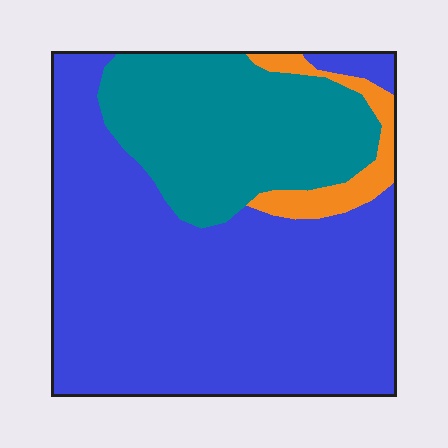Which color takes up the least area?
Orange, at roughly 5%.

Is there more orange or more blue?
Blue.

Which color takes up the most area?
Blue, at roughly 65%.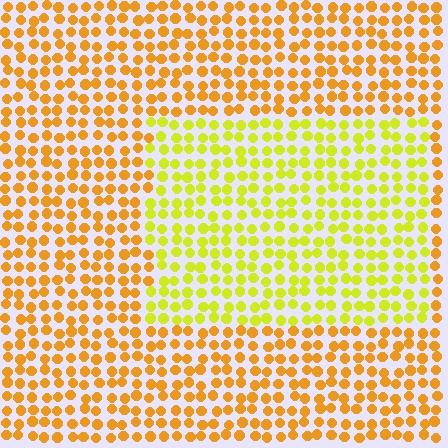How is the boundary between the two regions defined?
The boundary is defined purely by a slight shift in hue (about 33 degrees). Spacing, size, and orientation are identical on both sides.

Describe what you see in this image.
The image is filled with small orange elements in a uniform arrangement. A rectangle-shaped region is visible where the elements are tinted to a slightly different hue, forming a subtle color boundary.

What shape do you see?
I see a rectangle.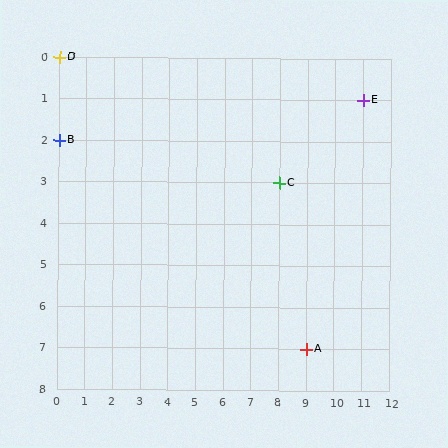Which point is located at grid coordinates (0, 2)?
Point B is at (0, 2).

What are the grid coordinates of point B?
Point B is at grid coordinates (0, 2).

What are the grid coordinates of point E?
Point E is at grid coordinates (11, 1).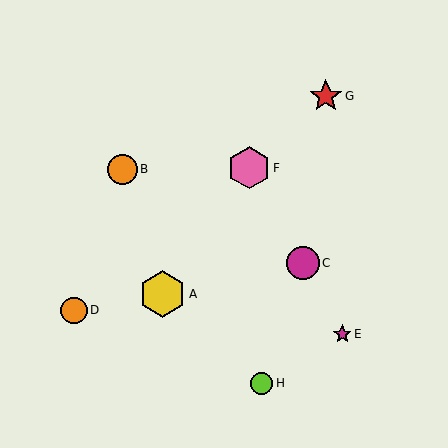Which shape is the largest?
The yellow hexagon (labeled A) is the largest.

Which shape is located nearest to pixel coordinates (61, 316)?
The orange circle (labeled D) at (74, 310) is nearest to that location.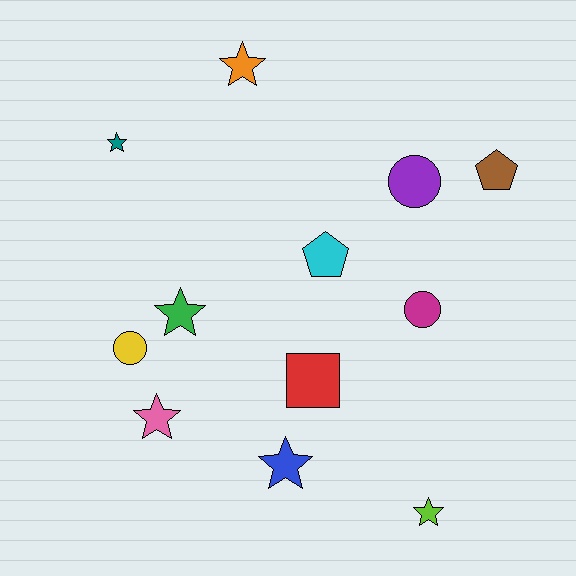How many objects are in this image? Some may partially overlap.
There are 12 objects.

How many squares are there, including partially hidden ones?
There is 1 square.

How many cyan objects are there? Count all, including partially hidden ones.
There is 1 cyan object.